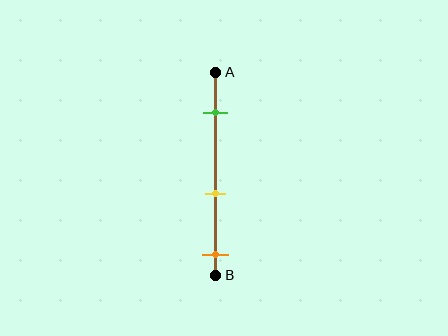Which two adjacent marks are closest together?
The yellow and orange marks are the closest adjacent pair.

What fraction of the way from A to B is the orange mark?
The orange mark is approximately 90% (0.9) of the way from A to B.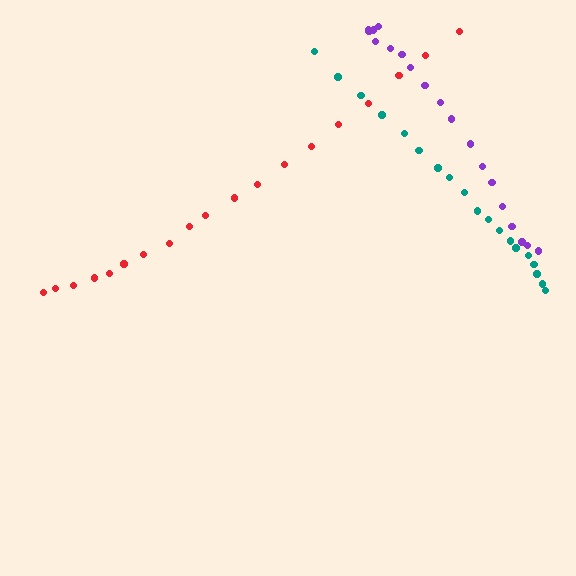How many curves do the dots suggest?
There are 3 distinct paths.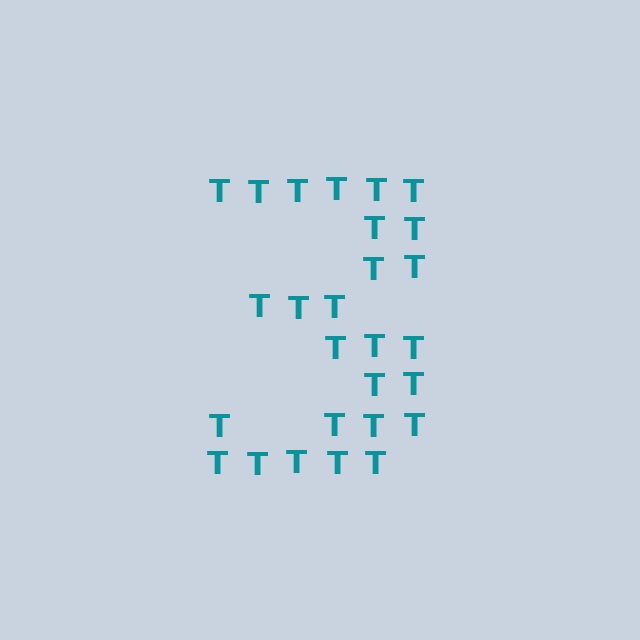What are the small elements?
The small elements are letter T's.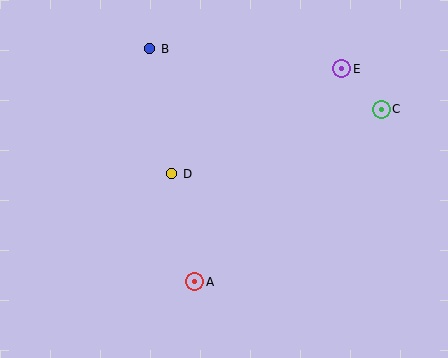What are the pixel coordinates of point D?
Point D is at (172, 174).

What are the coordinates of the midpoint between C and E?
The midpoint between C and E is at (362, 89).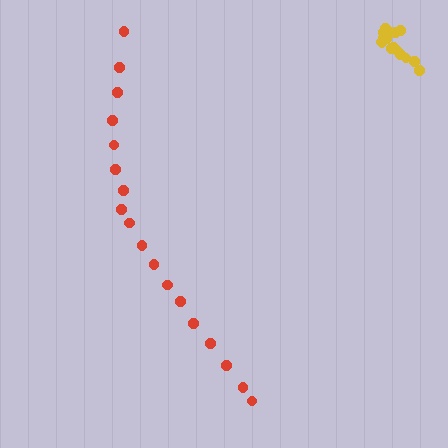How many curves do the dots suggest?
There are 2 distinct paths.